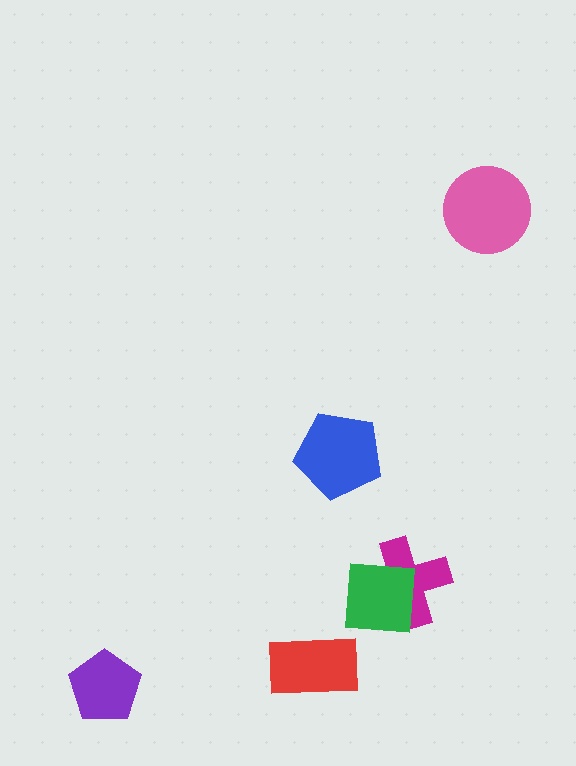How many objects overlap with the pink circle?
0 objects overlap with the pink circle.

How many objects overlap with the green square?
1 object overlaps with the green square.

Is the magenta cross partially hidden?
Yes, it is partially covered by another shape.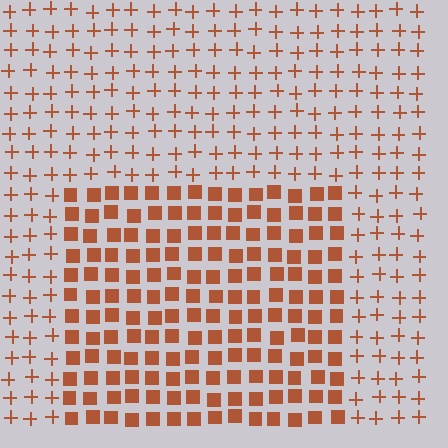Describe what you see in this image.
The image is filled with small brown elements arranged in a uniform grid. A rectangle-shaped region contains squares, while the surrounding area contains plus signs. The boundary is defined purely by the change in element shape.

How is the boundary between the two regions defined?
The boundary is defined by a change in element shape: squares inside vs. plus signs outside. All elements share the same color and spacing.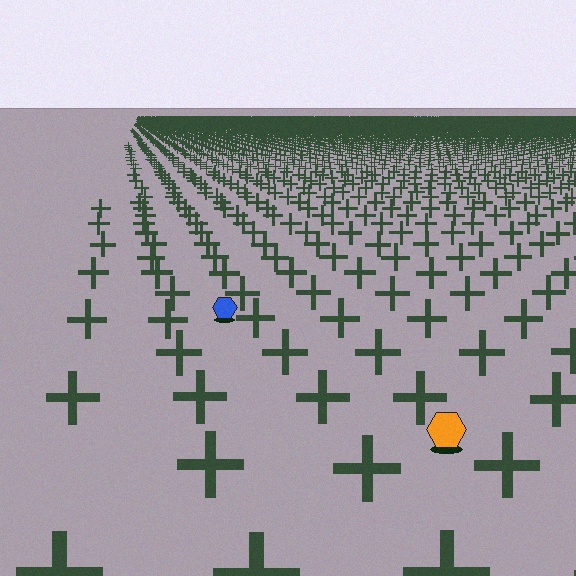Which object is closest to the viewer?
The orange hexagon is closest. The texture marks near it are larger and more spread out.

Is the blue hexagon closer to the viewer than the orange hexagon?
No. The orange hexagon is closer — you can tell from the texture gradient: the ground texture is coarser near it.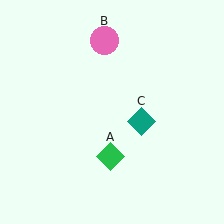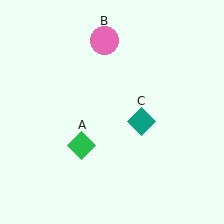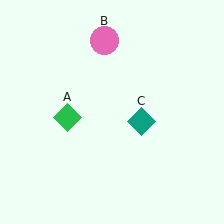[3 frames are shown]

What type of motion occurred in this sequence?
The green diamond (object A) rotated clockwise around the center of the scene.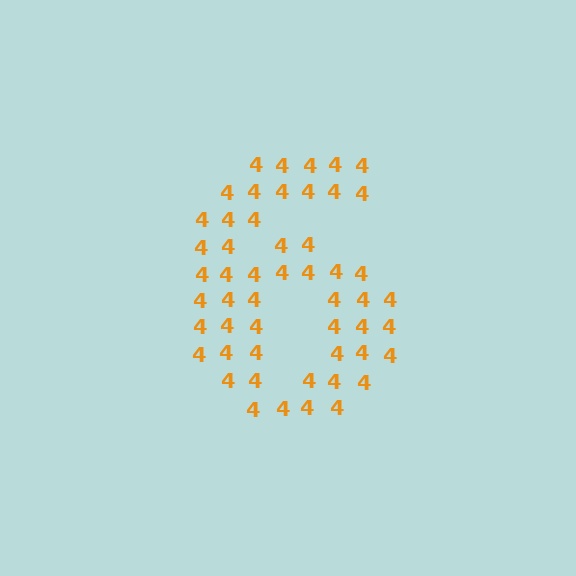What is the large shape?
The large shape is the digit 6.